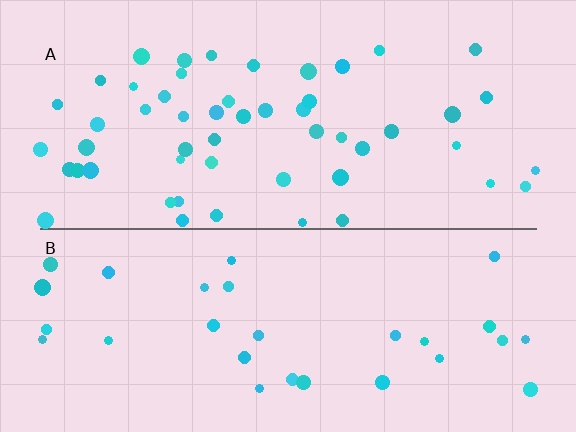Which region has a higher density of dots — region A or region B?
A (the top).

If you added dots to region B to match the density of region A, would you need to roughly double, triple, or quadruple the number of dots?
Approximately double.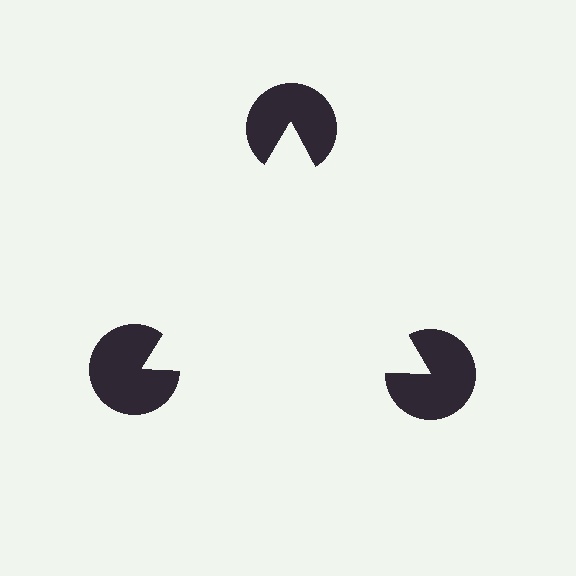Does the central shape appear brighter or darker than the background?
It typically appears slightly brighter than the background, even though no actual brightness change is drawn.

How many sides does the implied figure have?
3 sides.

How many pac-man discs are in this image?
There are 3 — one at each vertex of the illusory triangle.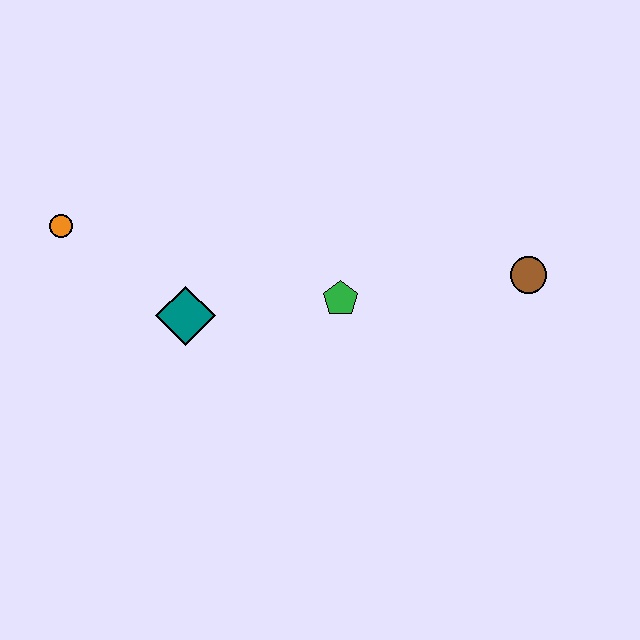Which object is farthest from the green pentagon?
The orange circle is farthest from the green pentagon.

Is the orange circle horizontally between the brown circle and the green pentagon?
No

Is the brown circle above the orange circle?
No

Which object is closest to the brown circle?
The green pentagon is closest to the brown circle.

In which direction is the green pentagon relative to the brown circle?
The green pentagon is to the left of the brown circle.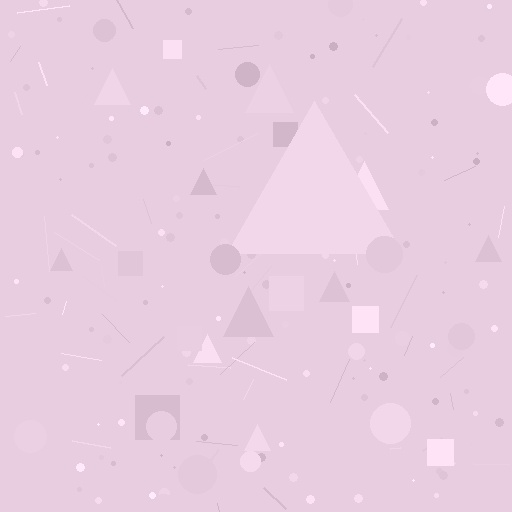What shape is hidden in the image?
A triangle is hidden in the image.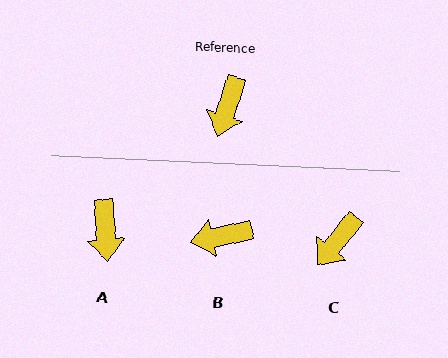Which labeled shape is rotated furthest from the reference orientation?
B, about 60 degrees away.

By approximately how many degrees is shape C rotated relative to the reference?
Approximately 21 degrees clockwise.